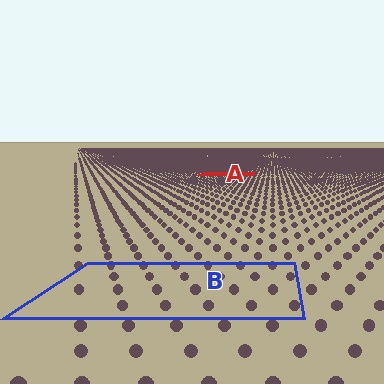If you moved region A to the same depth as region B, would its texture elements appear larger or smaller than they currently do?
They would appear larger. At a closer depth, the same texture elements are projected at a bigger on-screen size.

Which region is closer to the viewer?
Region B is closer. The texture elements there are larger and more spread out.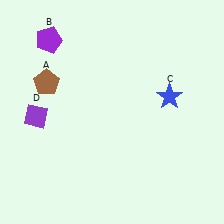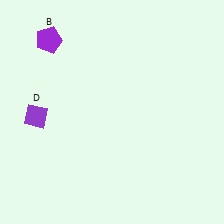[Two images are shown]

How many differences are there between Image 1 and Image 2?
There are 2 differences between the two images.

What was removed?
The brown pentagon (A), the blue star (C) were removed in Image 2.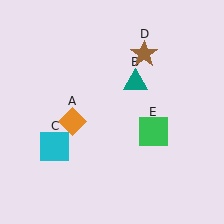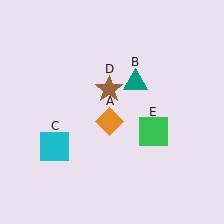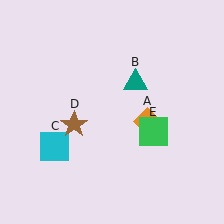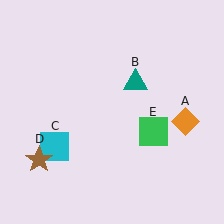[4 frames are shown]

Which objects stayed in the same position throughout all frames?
Teal triangle (object B) and cyan square (object C) and green square (object E) remained stationary.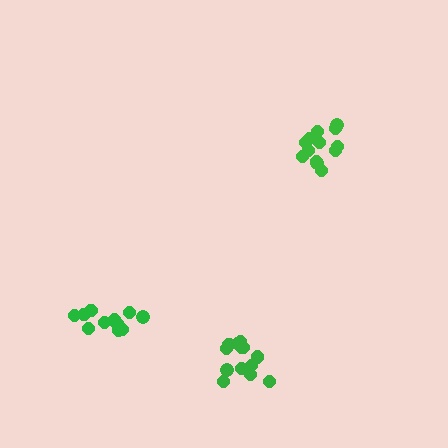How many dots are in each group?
Group 1: 13 dots, Group 2: 12 dots, Group 3: 13 dots (38 total).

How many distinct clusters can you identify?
There are 3 distinct clusters.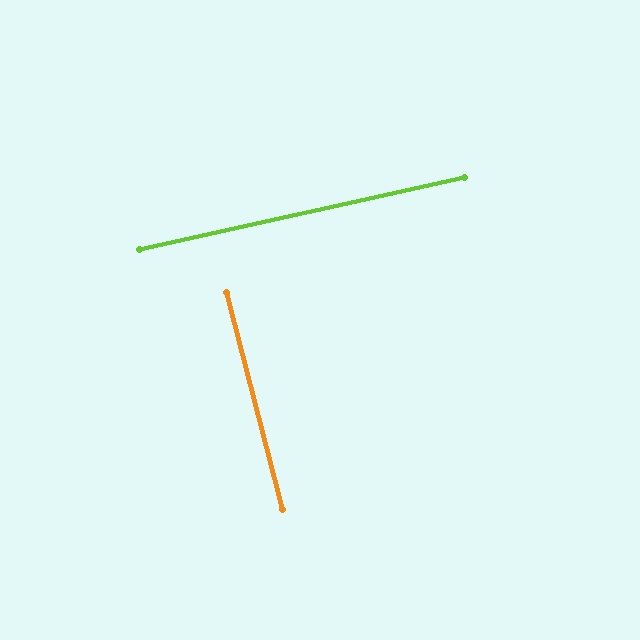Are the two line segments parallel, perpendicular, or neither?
Perpendicular — they meet at approximately 88°.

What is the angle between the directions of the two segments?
Approximately 88 degrees.